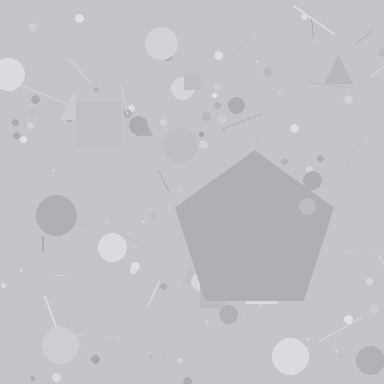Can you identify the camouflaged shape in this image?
The camouflaged shape is a pentagon.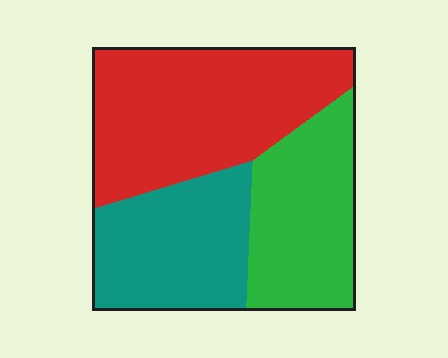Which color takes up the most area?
Red, at roughly 45%.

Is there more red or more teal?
Red.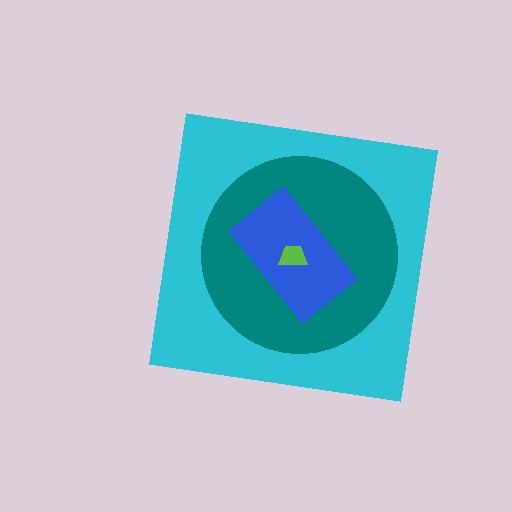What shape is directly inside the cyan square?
The teal circle.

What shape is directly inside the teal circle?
The blue rectangle.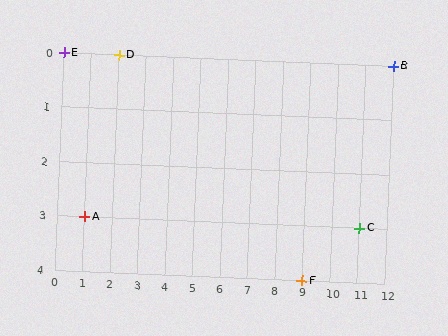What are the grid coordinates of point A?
Point A is at grid coordinates (1, 3).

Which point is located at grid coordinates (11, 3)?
Point C is at (11, 3).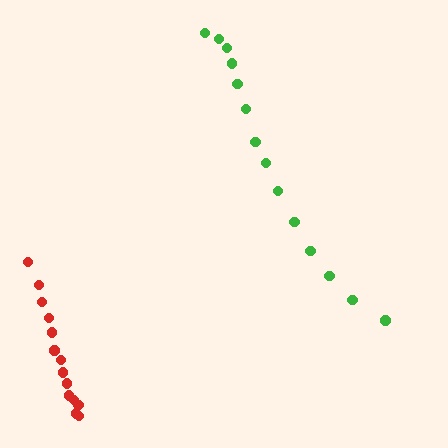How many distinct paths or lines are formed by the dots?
There are 2 distinct paths.